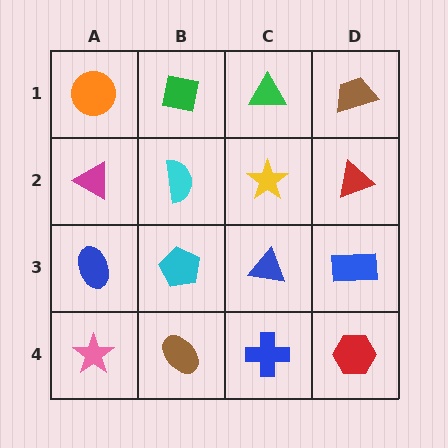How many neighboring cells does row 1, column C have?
3.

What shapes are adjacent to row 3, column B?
A cyan semicircle (row 2, column B), a brown ellipse (row 4, column B), a blue ellipse (row 3, column A), a blue triangle (row 3, column C).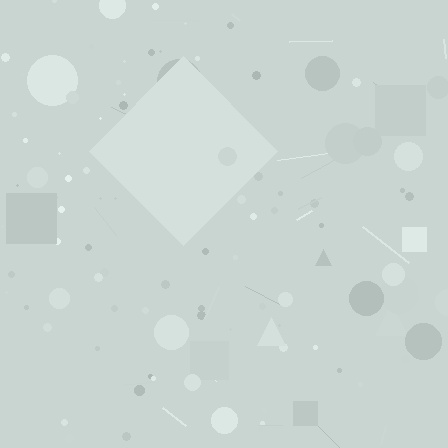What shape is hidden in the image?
A diamond is hidden in the image.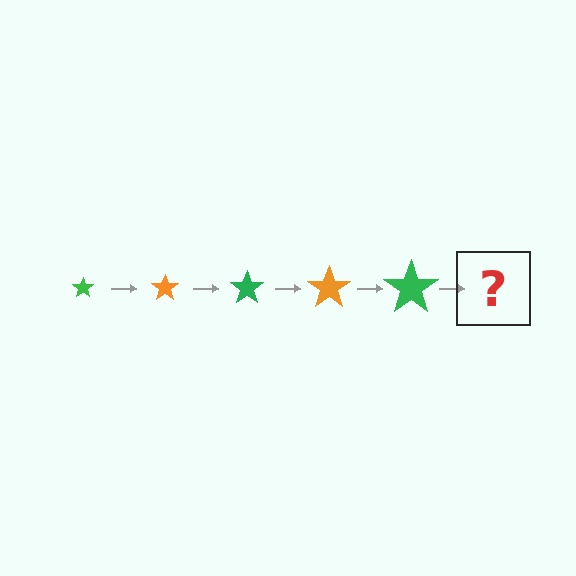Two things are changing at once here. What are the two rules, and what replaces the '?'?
The two rules are that the star grows larger each step and the color cycles through green and orange. The '?' should be an orange star, larger than the previous one.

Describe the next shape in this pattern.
It should be an orange star, larger than the previous one.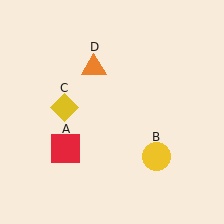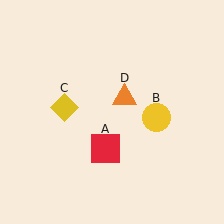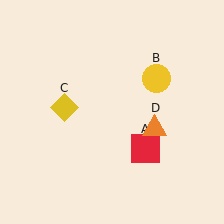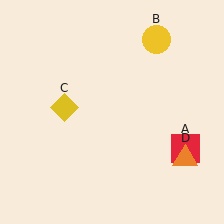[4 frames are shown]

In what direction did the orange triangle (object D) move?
The orange triangle (object D) moved down and to the right.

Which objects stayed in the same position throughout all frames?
Yellow diamond (object C) remained stationary.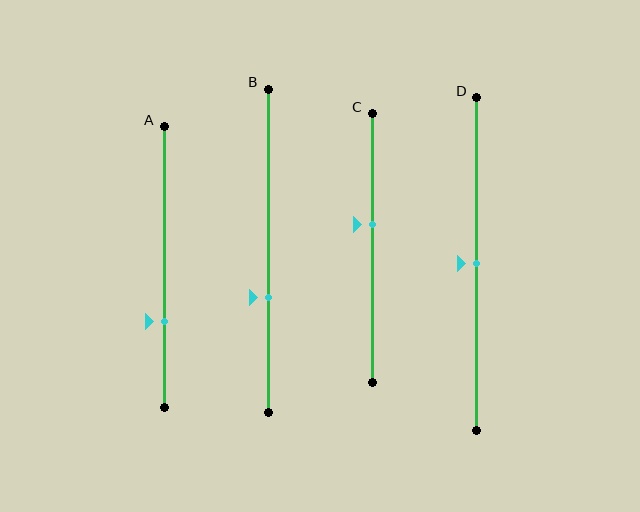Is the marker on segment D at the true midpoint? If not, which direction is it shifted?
Yes, the marker on segment D is at the true midpoint.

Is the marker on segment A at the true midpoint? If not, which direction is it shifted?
No, the marker on segment A is shifted downward by about 19% of the segment length.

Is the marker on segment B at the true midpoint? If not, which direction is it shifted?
No, the marker on segment B is shifted downward by about 14% of the segment length.